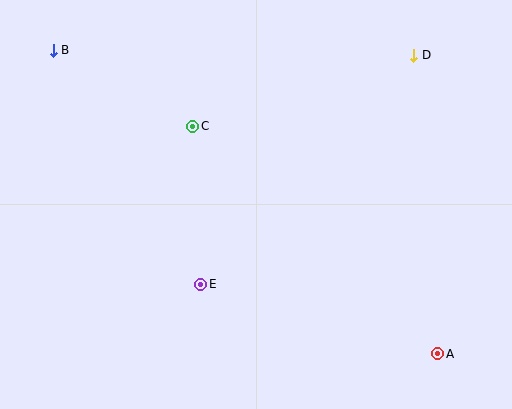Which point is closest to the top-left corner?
Point B is closest to the top-left corner.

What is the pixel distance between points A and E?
The distance between A and E is 247 pixels.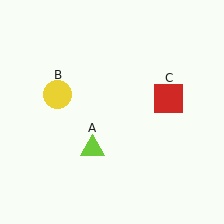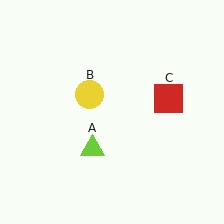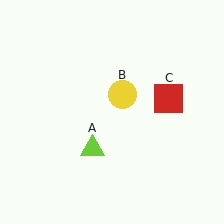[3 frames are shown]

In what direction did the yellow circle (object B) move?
The yellow circle (object B) moved right.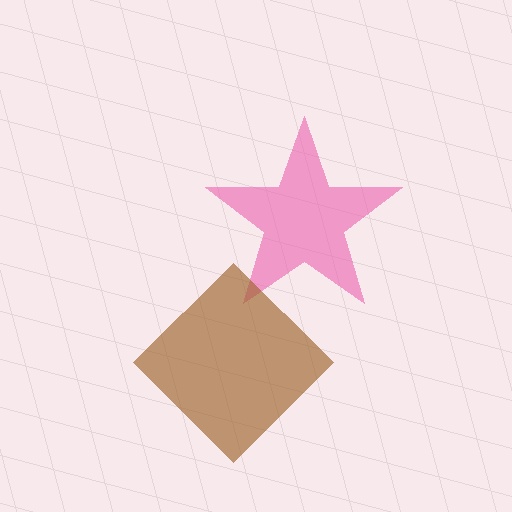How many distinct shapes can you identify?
There are 2 distinct shapes: a pink star, a brown diamond.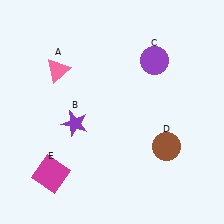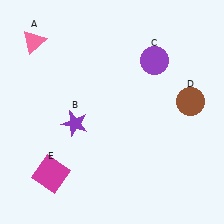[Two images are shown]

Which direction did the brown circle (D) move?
The brown circle (D) moved up.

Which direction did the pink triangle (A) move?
The pink triangle (A) moved up.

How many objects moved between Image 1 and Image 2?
2 objects moved between the two images.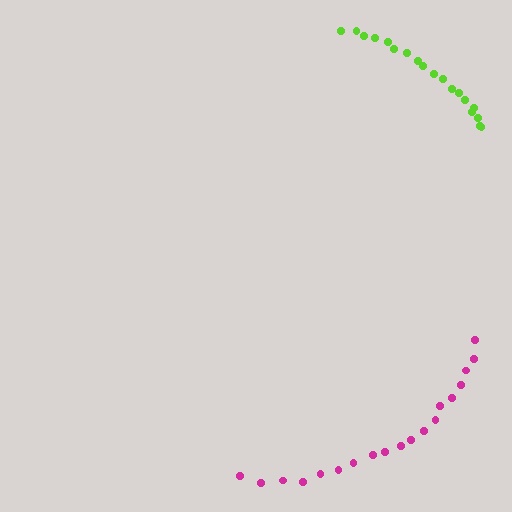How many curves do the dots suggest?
There are 2 distinct paths.